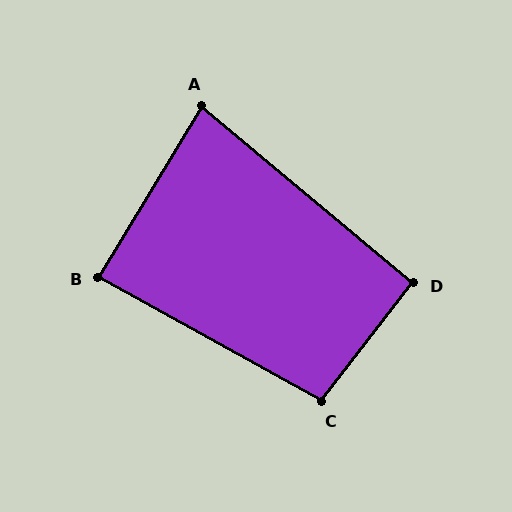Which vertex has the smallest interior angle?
A, at approximately 81 degrees.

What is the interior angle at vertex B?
Approximately 88 degrees (approximately right).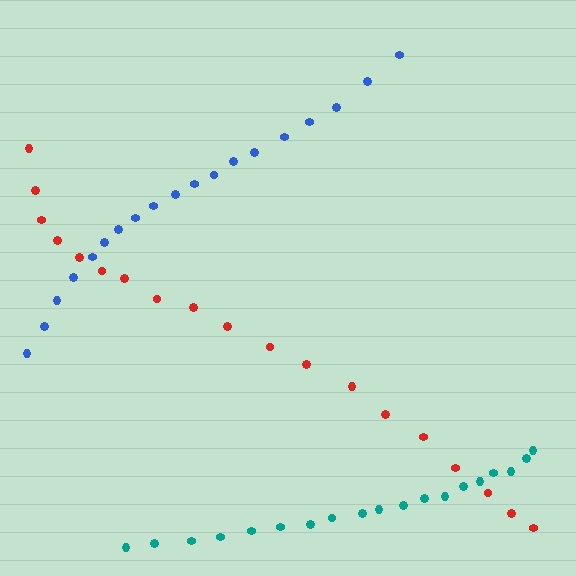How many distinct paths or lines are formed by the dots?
There are 3 distinct paths.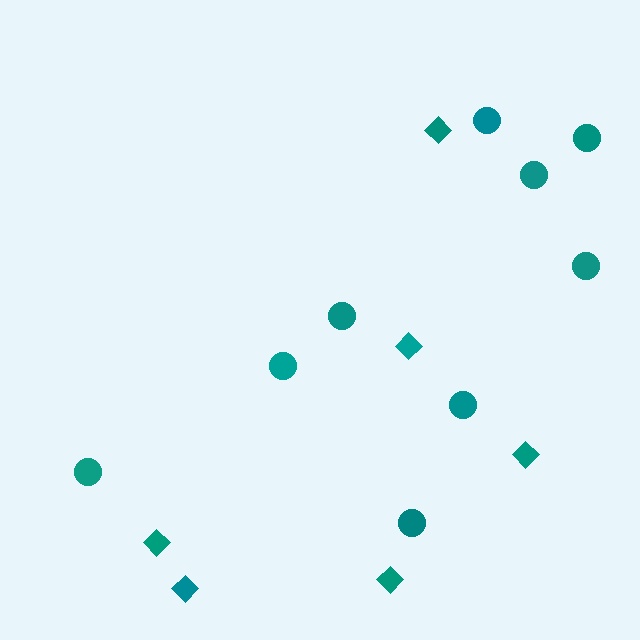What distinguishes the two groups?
There are 2 groups: one group of circles (9) and one group of diamonds (6).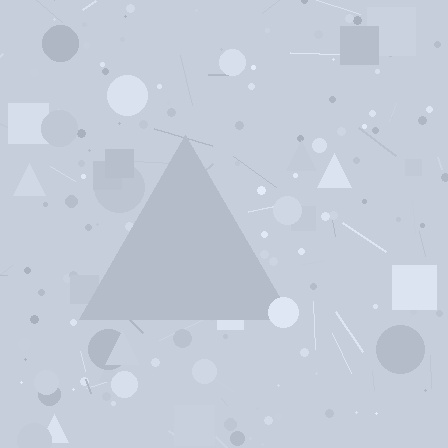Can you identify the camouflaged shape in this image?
The camouflaged shape is a triangle.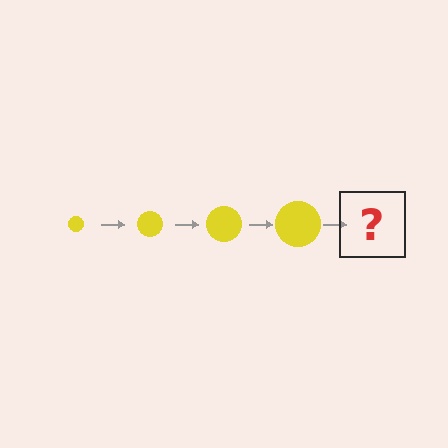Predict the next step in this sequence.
The next step is a yellow circle, larger than the previous one.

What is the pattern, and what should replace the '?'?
The pattern is that the circle gets progressively larger each step. The '?' should be a yellow circle, larger than the previous one.